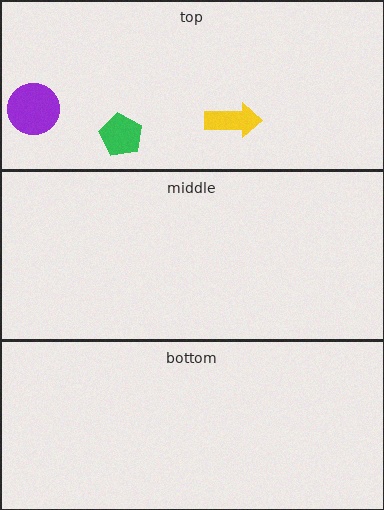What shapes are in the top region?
The green pentagon, the purple circle, the yellow arrow.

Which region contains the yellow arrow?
The top region.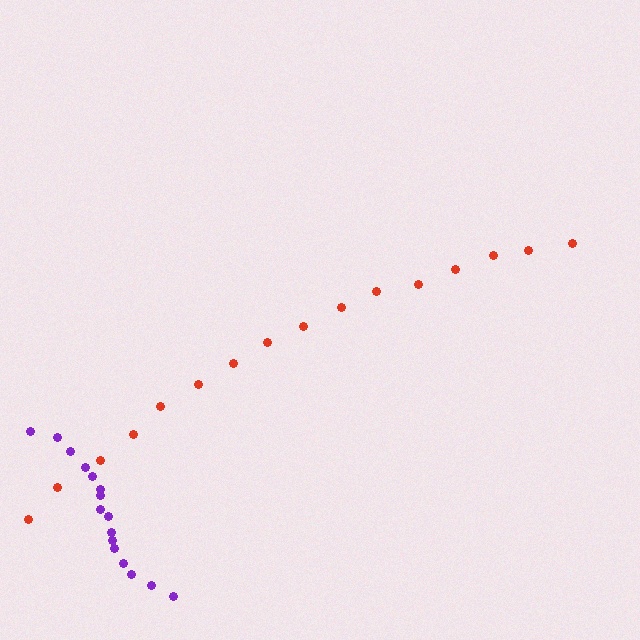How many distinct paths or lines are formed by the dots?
There are 2 distinct paths.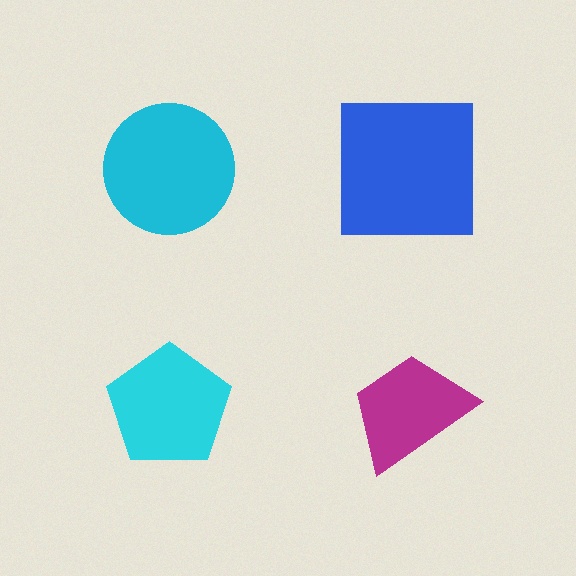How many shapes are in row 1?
2 shapes.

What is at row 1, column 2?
A blue square.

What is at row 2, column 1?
A cyan pentagon.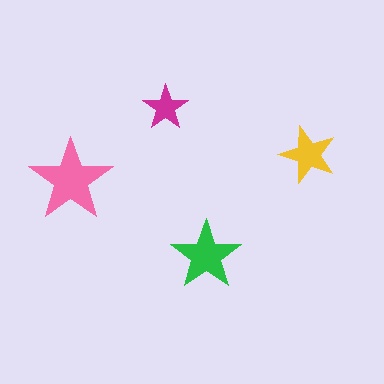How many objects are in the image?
There are 4 objects in the image.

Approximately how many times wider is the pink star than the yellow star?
About 1.5 times wider.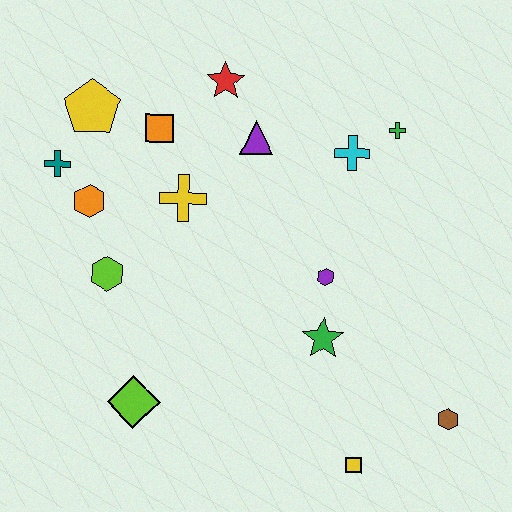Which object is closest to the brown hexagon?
The yellow square is closest to the brown hexagon.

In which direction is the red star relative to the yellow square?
The red star is above the yellow square.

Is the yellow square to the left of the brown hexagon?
Yes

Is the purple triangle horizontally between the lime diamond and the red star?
No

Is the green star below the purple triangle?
Yes